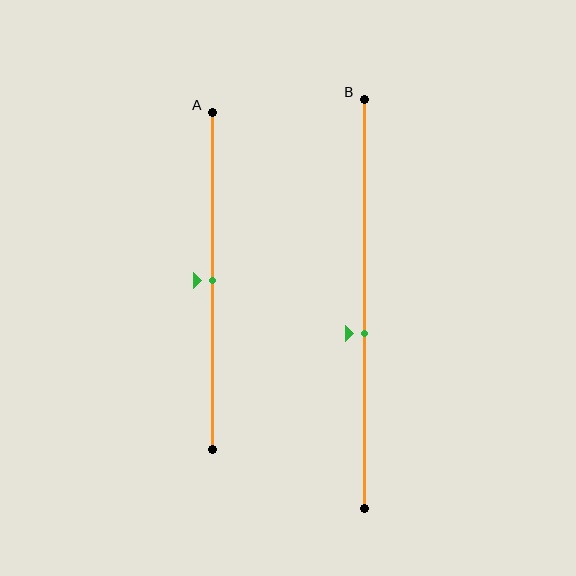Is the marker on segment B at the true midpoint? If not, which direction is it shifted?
No, the marker on segment B is shifted downward by about 7% of the segment length.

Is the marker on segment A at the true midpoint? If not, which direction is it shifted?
Yes, the marker on segment A is at the true midpoint.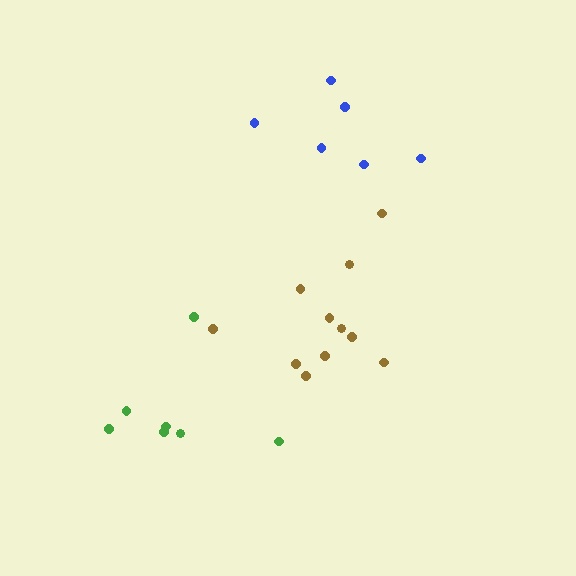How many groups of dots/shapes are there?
There are 3 groups.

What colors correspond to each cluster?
The clusters are colored: brown, green, blue.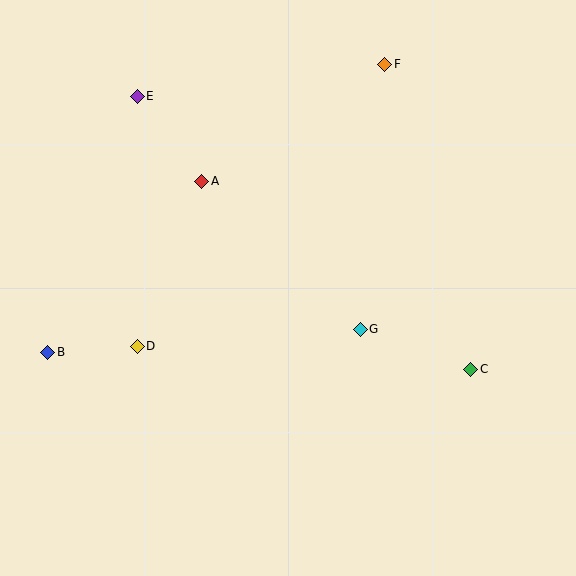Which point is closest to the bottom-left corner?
Point B is closest to the bottom-left corner.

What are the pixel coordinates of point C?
Point C is at (471, 369).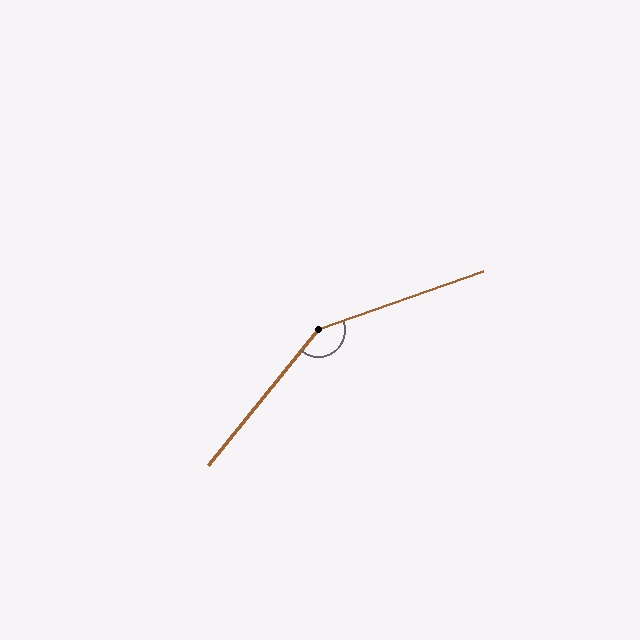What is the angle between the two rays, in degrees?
Approximately 149 degrees.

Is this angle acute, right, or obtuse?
It is obtuse.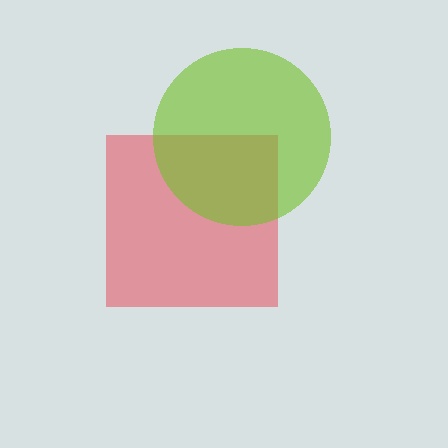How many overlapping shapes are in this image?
There are 2 overlapping shapes in the image.